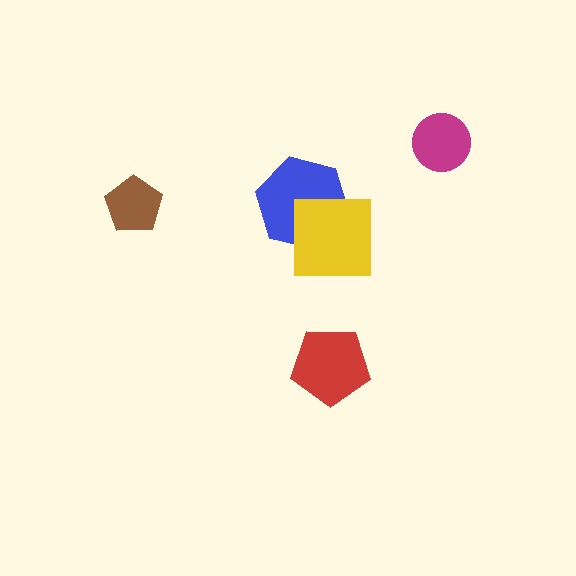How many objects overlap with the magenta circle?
0 objects overlap with the magenta circle.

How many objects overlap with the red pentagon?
0 objects overlap with the red pentagon.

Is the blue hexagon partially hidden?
Yes, it is partially covered by another shape.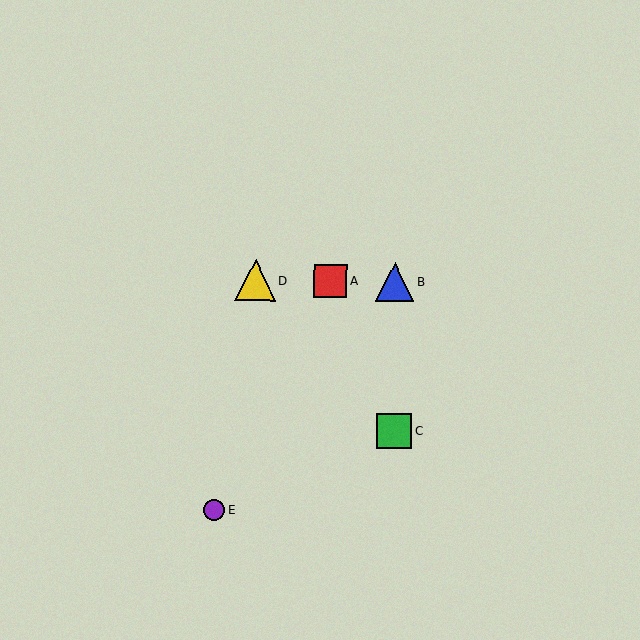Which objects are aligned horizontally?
Objects A, B, D are aligned horizontally.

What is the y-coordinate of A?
Object A is at y≈281.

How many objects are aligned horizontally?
3 objects (A, B, D) are aligned horizontally.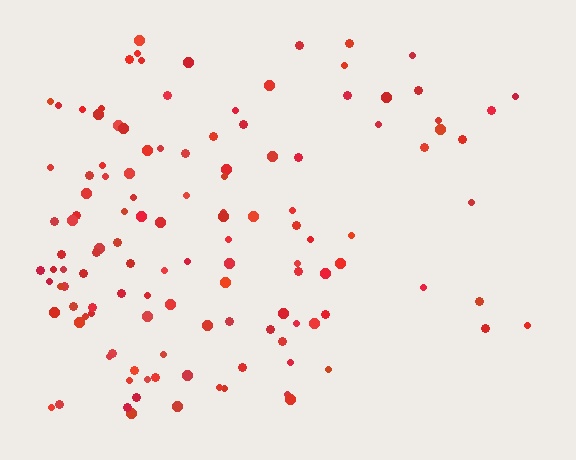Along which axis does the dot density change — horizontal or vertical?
Horizontal.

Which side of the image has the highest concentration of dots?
The left.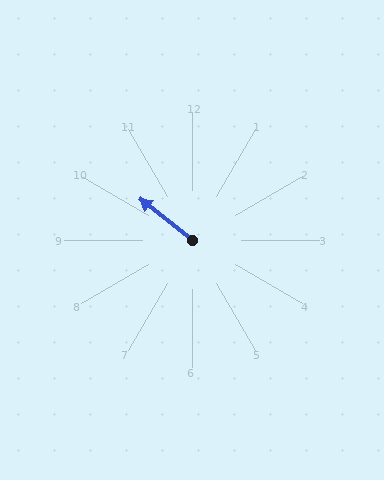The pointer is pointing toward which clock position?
Roughly 10 o'clock.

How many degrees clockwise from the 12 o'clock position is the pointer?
Approximately 308 degrees.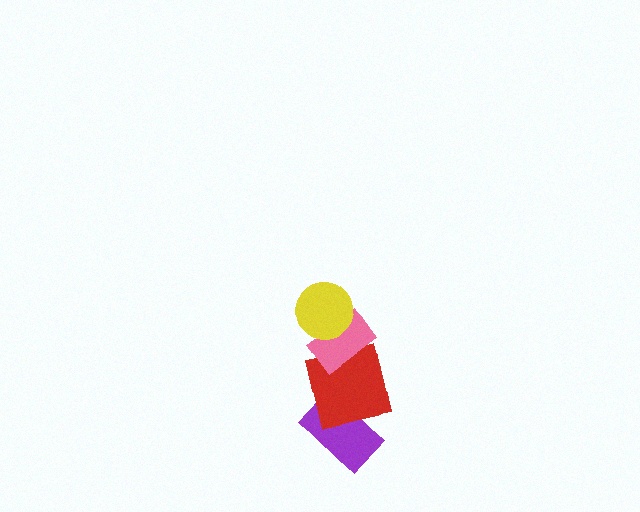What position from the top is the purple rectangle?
The purple rectangle is 4th from the top.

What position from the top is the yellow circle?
The yellow circle is 1st from the top.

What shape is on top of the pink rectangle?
The yellow circle is on top of the pink rectangle.